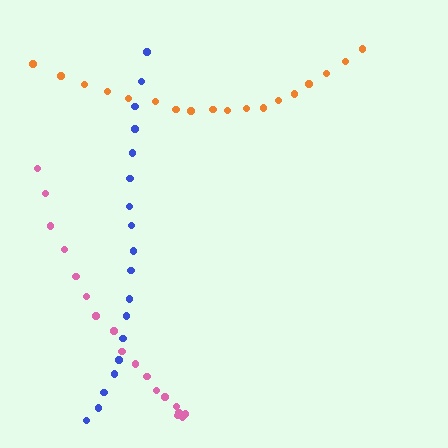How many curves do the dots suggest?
There are 3 distinct paths.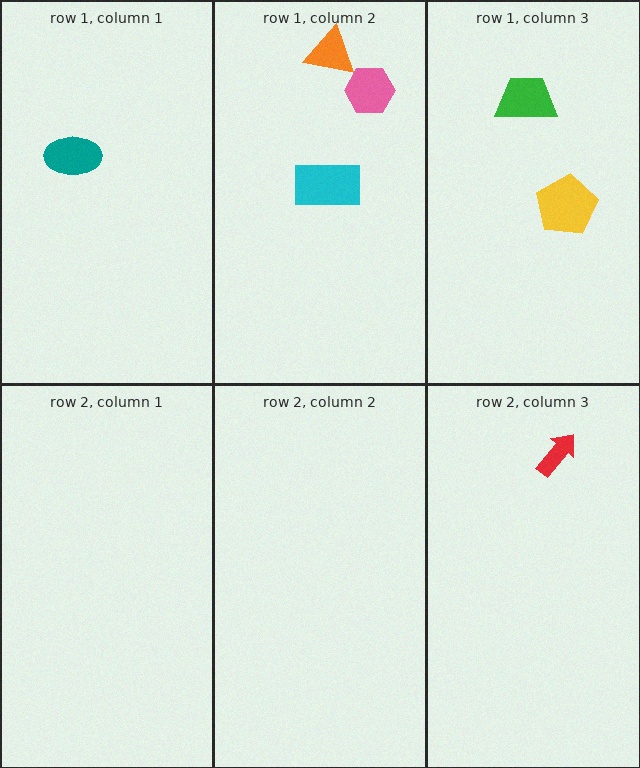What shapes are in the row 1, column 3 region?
The green trapezoid, the yellow pentagon.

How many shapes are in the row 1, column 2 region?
3.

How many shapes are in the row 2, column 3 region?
1.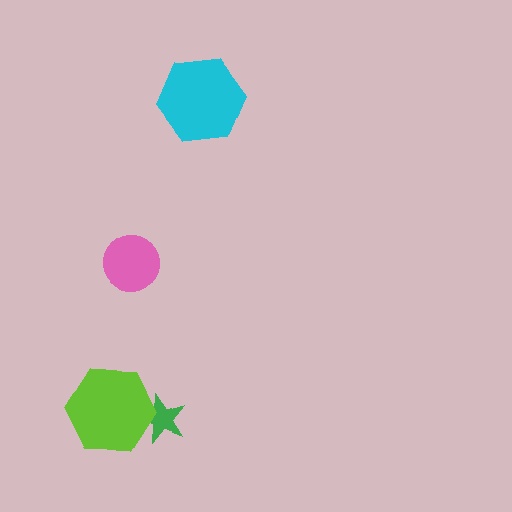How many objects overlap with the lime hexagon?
1 object overlaps with the lime hexagon.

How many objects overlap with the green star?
1 object overlaps with the green star.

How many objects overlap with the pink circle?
0 objects overlap with the pink circle.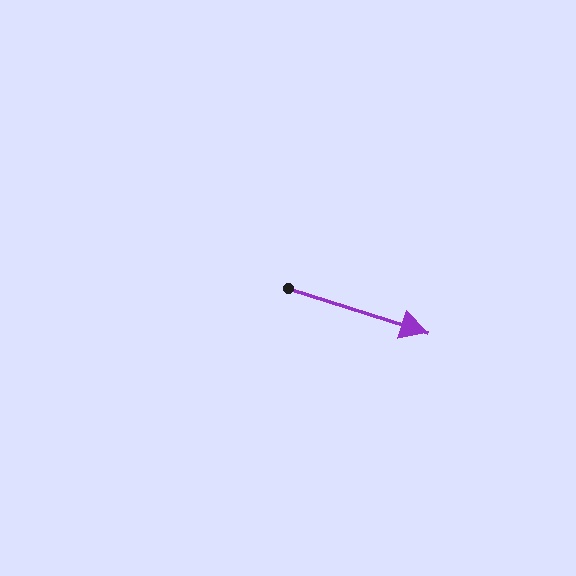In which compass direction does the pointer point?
East.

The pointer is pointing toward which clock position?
Roughly 4 o'clock.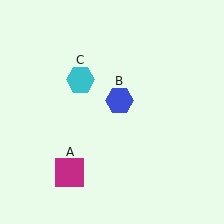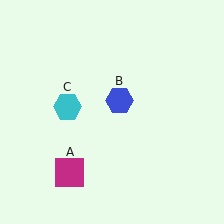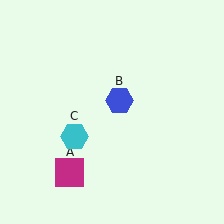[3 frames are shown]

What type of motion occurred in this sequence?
The cyan hexagon (object C) rotated counterclockwise around the center of the scene.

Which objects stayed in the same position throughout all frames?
Magenta square (object A) and blue hexagon (object B) remained stationary.